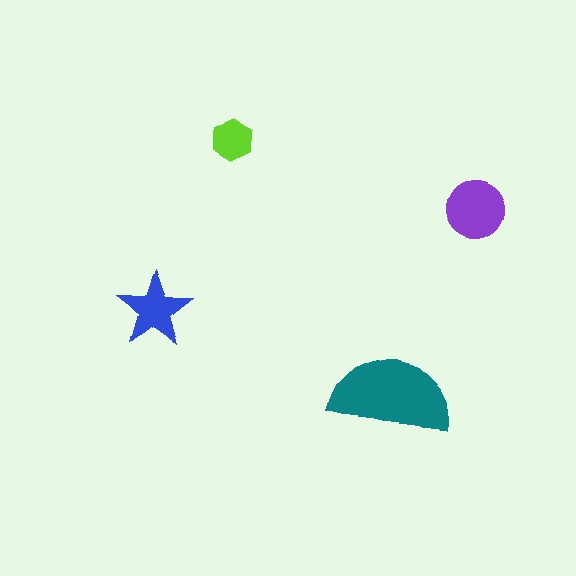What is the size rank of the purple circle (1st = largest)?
2nd.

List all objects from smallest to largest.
The lime hexagon, the blue star, the purple circle, the teal semicircle.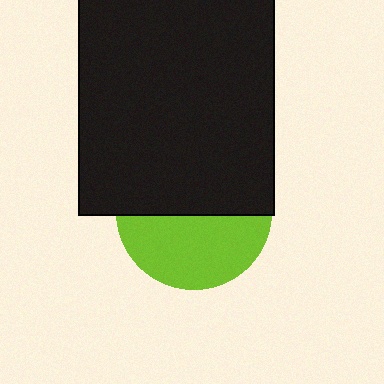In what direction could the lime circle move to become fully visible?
The lime circle could move down. That would shift it out from behind the black rectangle entirely.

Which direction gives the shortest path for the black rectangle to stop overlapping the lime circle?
Moving up gives the shortest separation.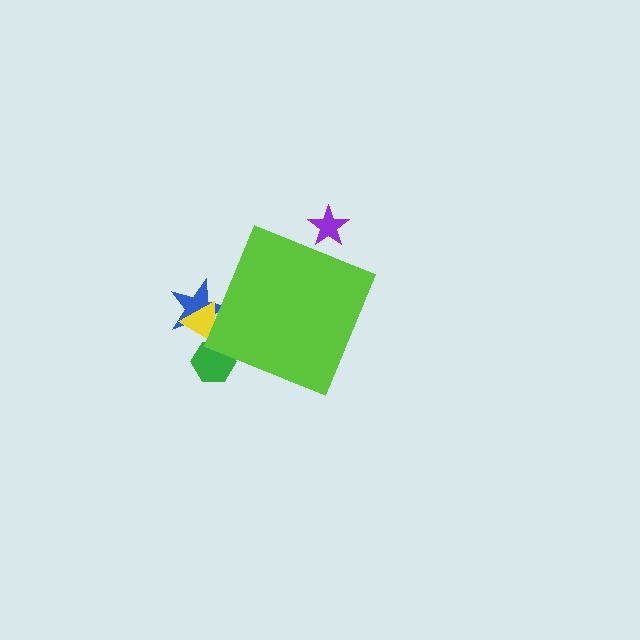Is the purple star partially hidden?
Yes, the purple star is partially hidden behind the lime diamond.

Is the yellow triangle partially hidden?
Yes, the yellow triangle is partially hidden behind the lime diamond.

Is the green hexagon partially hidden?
Yes, the green hexagon is partially hidden behind the lime diamond.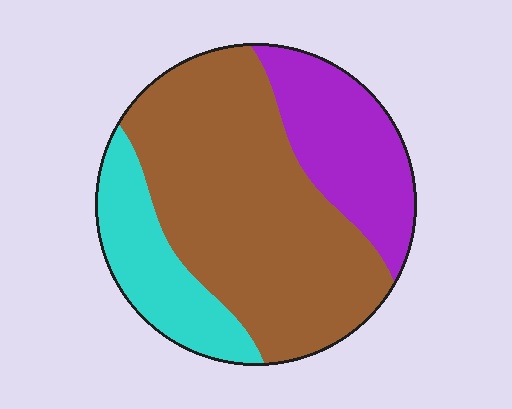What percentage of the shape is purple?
Purple covers about 25% of the shape.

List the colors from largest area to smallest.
From largest to smallest: brown, purple, cyan.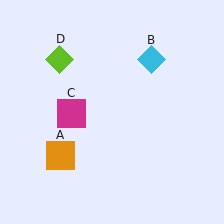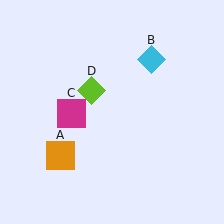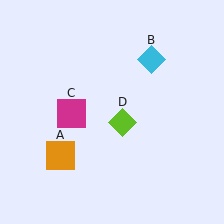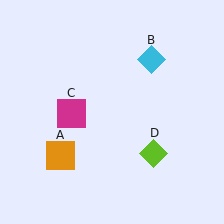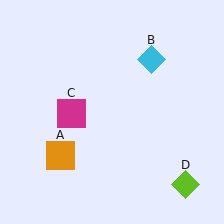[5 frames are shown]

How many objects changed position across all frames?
1 object changed position: lime diamond (object D).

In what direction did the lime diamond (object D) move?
The lime diamond (object D) moved down and to the right.